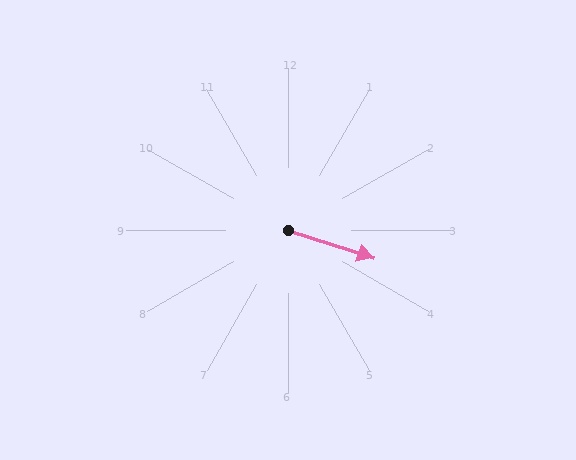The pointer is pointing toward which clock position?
Roughly 4 o'clock.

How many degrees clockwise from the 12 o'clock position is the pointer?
Approximately 108 degrees.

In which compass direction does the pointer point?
East.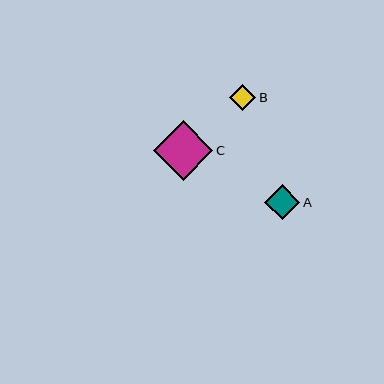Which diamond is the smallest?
Diamond B is the smallest with a size of approximately 26 pixels.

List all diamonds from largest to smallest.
From largest to smallest: C, A, B.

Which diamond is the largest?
Diamond C is the largest with a size of approximately 59 pixels.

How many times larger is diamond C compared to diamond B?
Diamond C is approximately 2.3 times the size of diamond B.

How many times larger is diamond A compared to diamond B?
Diamond A is approximately 1.3 times the size of diamond B.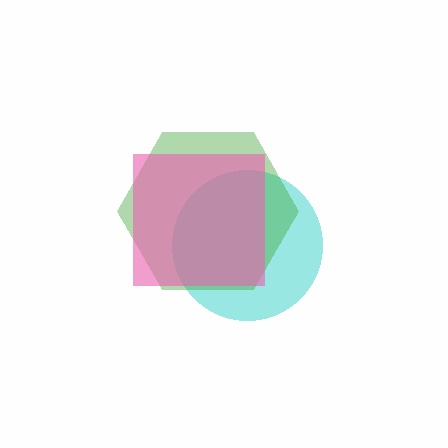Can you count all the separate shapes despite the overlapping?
Yes, there are 3 separate shapes.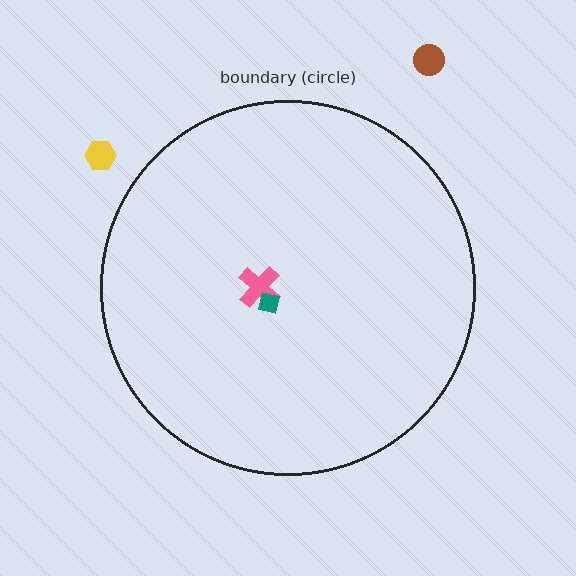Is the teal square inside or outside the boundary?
Inside.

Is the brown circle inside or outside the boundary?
Outside.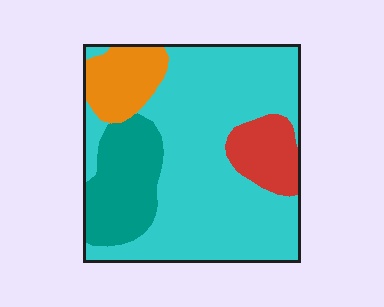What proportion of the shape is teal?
Teal takes up less than a quarter of the shape.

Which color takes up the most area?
Cyan, at roughly 65%.